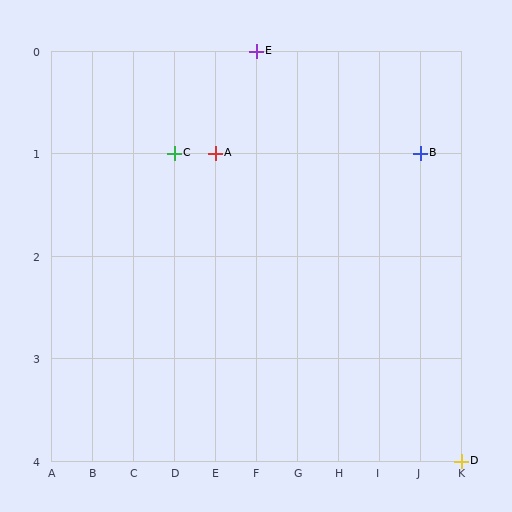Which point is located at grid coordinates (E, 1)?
Point A is at (E, 1).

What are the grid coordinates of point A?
Point A is at grid coordinates (E, 1).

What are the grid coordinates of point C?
Point C is at grid coordinates (D, 1).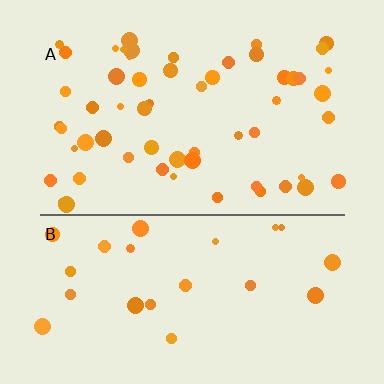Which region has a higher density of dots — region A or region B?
A (the top).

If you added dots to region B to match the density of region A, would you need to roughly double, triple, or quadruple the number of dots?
Approximately double.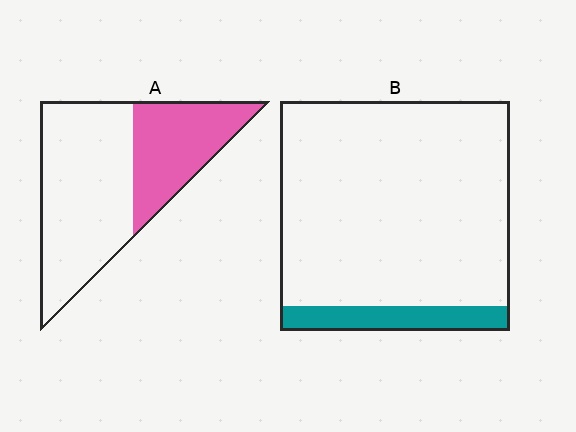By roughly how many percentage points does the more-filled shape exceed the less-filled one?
By roughly 25 percentage points (A over B).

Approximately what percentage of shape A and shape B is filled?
A is approximately 35% and B is approximately 10%.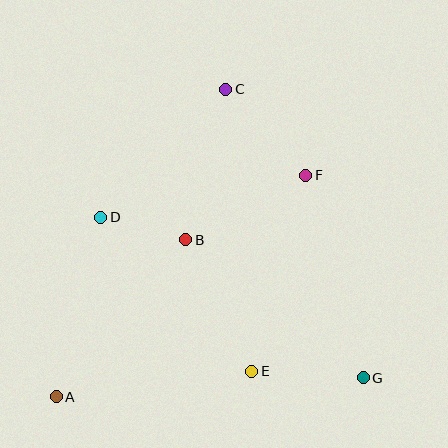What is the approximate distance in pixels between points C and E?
The distance between C and E is approximately 283 pixels.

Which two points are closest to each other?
Points B and D are closest to each other.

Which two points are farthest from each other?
Points A and C are farthest from each other.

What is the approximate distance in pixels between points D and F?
The distance between D and F is approximately 209 pixels.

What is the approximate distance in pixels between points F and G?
The distance between F and G is approximately 211 pixels.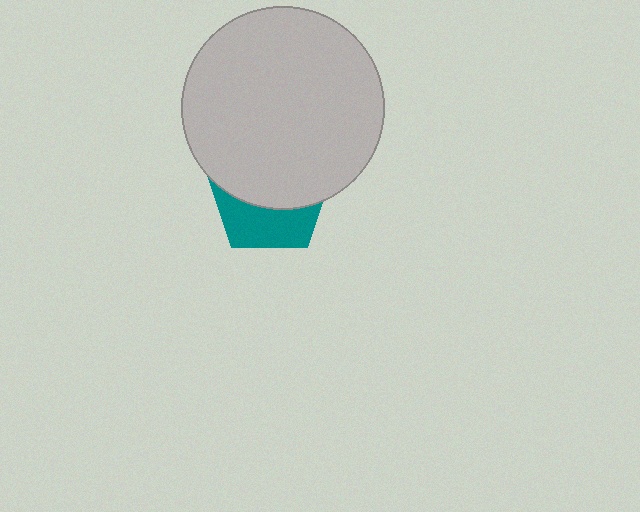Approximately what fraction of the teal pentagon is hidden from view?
Roughly 60% of the teal pentagon is hidden behind the light gray circle.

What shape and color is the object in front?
The object in front is a light gray circle.